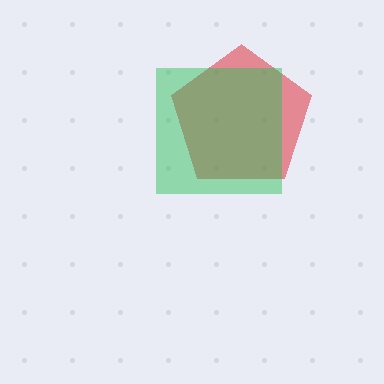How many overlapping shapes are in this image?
There are 2 overlapping shapes in the image.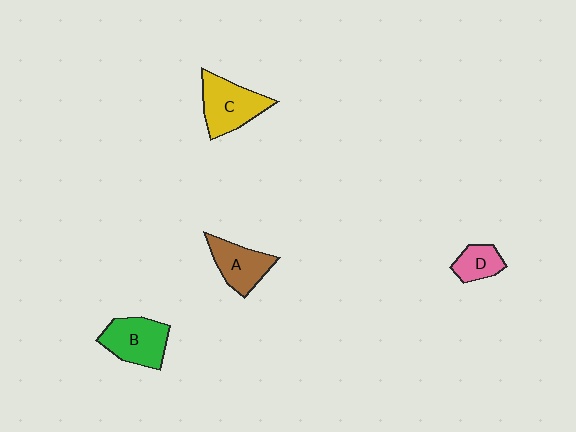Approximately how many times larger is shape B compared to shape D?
Approximately 1.7 times.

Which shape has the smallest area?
Shape D (pink).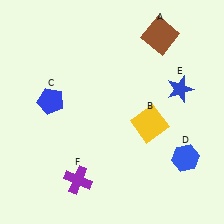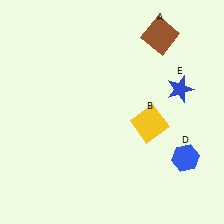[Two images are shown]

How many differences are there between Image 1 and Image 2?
There are 2 differences between the two images.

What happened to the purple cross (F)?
The purple cross (F) was removed in Image 2. It was in the bottom-left area of Image 1.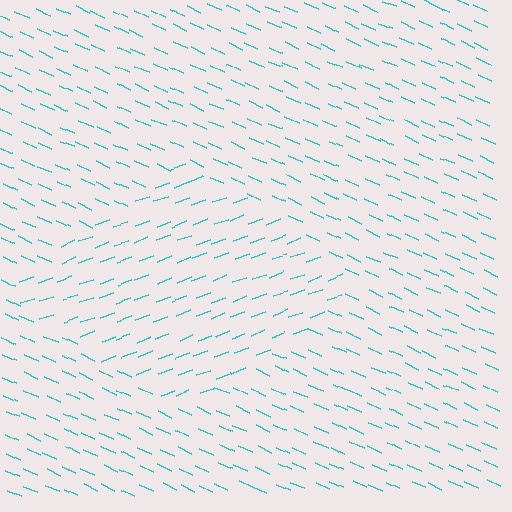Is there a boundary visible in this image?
Yes, there is a texture boundary formed by a change in line orientation.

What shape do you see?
I see a diamond.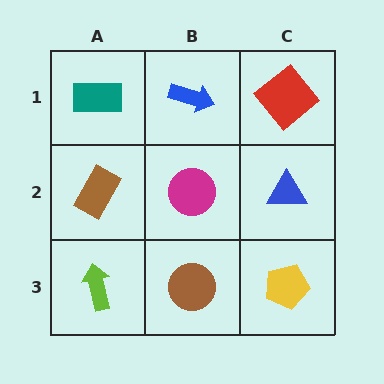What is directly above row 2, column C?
A red diamond.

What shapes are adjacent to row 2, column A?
A teal rectangle (row 1, column A), a lime arrow (row 3, column A), a magenta circle (row 2, column B).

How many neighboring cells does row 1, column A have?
2.